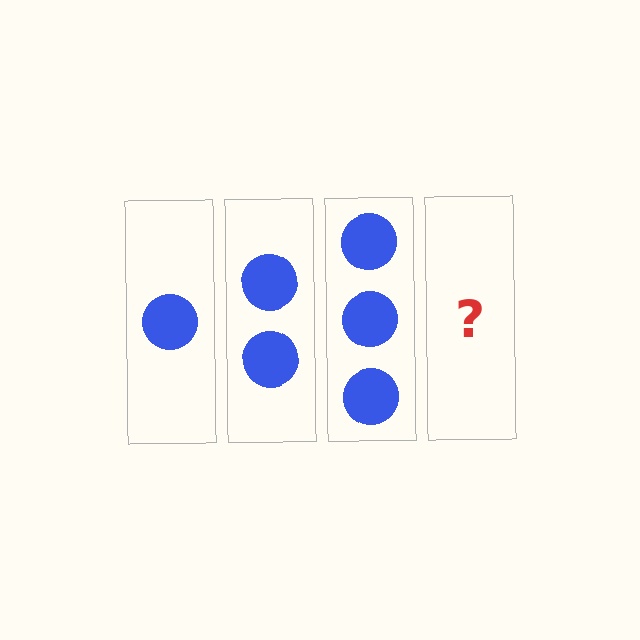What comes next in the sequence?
The next element should be 4 circles.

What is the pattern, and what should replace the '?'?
The pattern is that each step adds one more circle. The '?' should be 4 circles.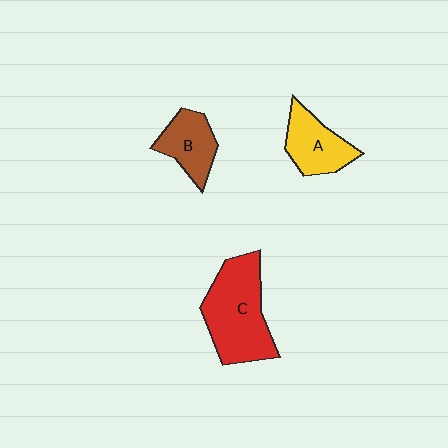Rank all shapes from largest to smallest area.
From largest to smallest: C (red), A (yellow), B (brown).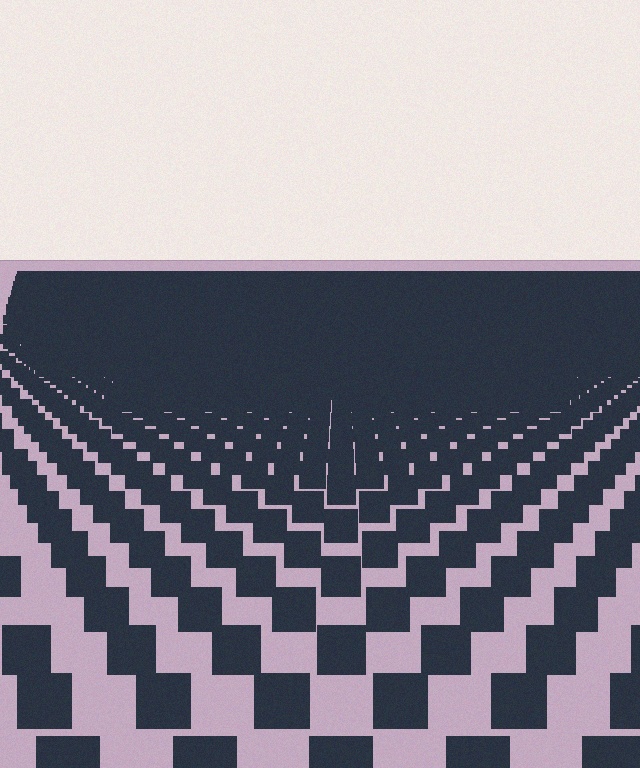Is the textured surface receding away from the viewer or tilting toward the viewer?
The surface is receding away from the viewer. Texture elements get smaller and denser toward the top.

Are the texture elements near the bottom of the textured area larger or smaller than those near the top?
Larger. Near the bottom, elements are closer to the viewer and appear at a bigger on-screen size.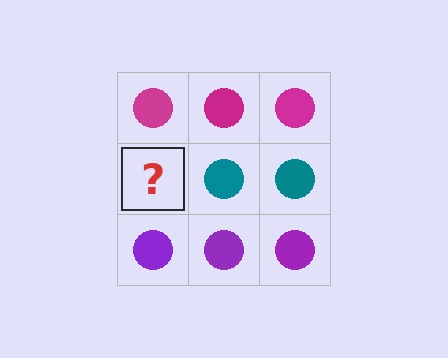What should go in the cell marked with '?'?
The missing cell should contain a teal circle.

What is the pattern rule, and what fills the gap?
The rule is that each row has a consistent color. The gap should be filled with a teal circle.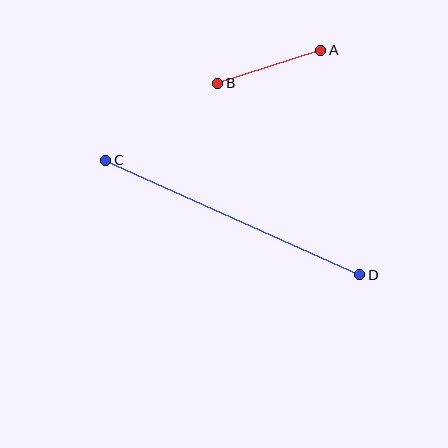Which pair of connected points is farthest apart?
Points C and D are farthest apart.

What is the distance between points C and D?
The distance is approximately 279 pixels.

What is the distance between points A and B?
The distance is approximately 108 pixels.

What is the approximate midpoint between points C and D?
The midpoint is at approximately (233, 218) pixels.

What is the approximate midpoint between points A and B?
The midpoint is at approximately (269, 67) pixels.